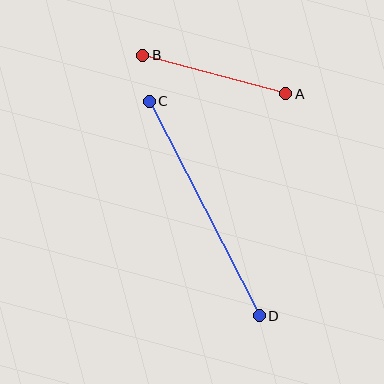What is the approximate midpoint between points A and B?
The midpoint is at approximately (214, 74) pixels.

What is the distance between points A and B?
The distance is approximately 148 pixels.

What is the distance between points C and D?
The distance is approximately 241 pixels.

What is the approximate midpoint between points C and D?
The midpoint is at approximately (204, 208) pixels.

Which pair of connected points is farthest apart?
Points C and D are farthest apart.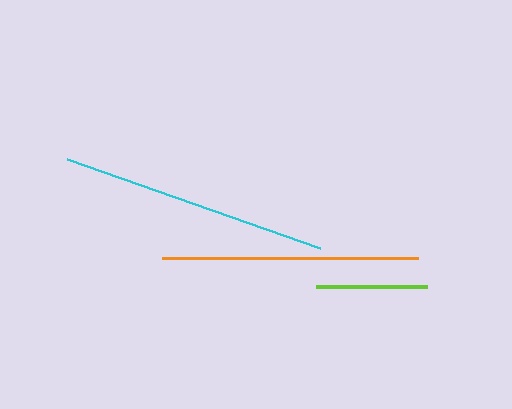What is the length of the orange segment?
The orange segment is approximately 255 pixels long.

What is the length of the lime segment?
The lime segment is approximately 112 pixels long.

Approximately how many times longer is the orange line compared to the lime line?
The orange line is approximately 2.3 times the length of the lime line.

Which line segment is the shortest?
The lime line is the shortest at approximately 112 pixels.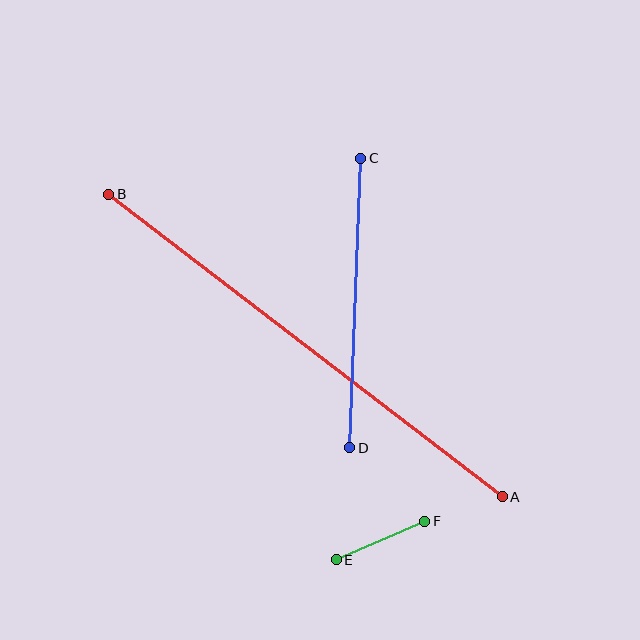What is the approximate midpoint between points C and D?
The midpoint is at approximately (355, 303) pixels.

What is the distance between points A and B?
The distance is approximately 496 pixels.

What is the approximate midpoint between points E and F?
The midpoint is at approximately (380, 540) pixels.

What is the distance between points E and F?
The distance is approximately 97 pixels.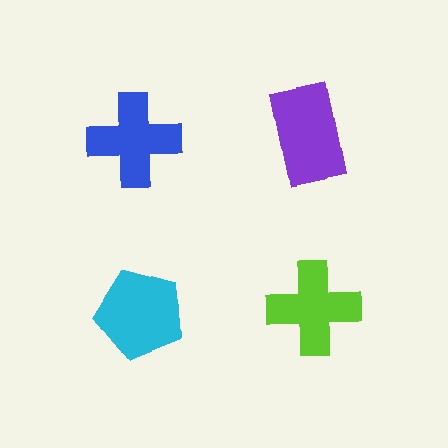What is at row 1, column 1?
A blue cross.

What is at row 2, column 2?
A lime cross.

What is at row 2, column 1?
A cyan pentagon.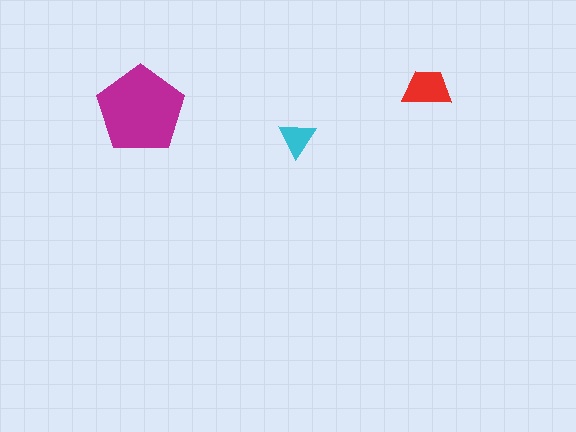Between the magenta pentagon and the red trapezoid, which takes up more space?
The magenta pentagon.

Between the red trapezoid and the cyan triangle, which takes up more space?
The red trapezoid.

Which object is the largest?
The magenta pentagon.